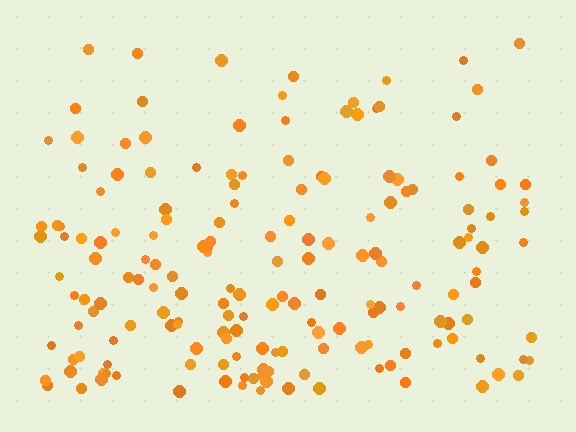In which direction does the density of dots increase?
From top to bottom, with the bottom side densest.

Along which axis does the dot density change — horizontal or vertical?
Vertical.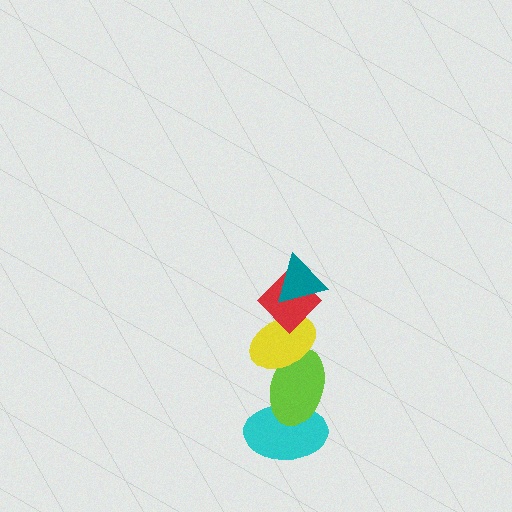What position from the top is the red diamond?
The red diamond is 2nd from the top.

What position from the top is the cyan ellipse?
The cyan ellipse is 5th from the top.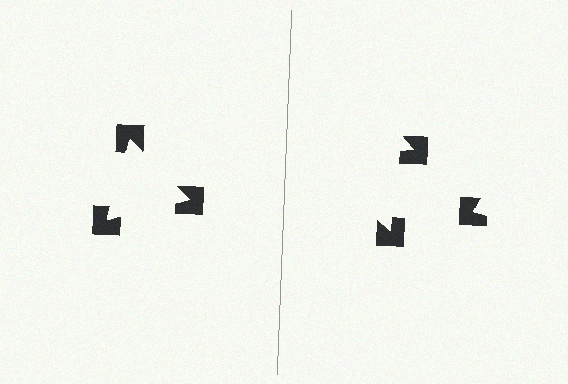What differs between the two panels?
The notched squares are positioned identically on both sides; only the wedge orientations differ. On the left they align to a triangle; on the right they are misaligned.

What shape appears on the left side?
An illusory triangle.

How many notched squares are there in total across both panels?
6 — 3 on each side.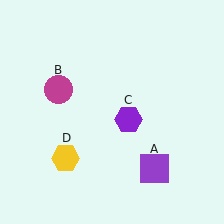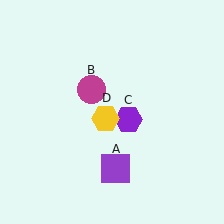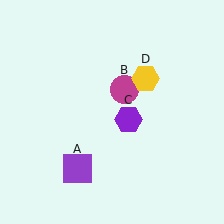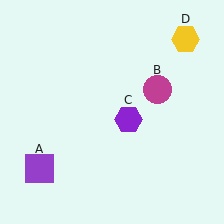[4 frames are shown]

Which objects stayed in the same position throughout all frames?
Purple hexagon (object C) remained stationary.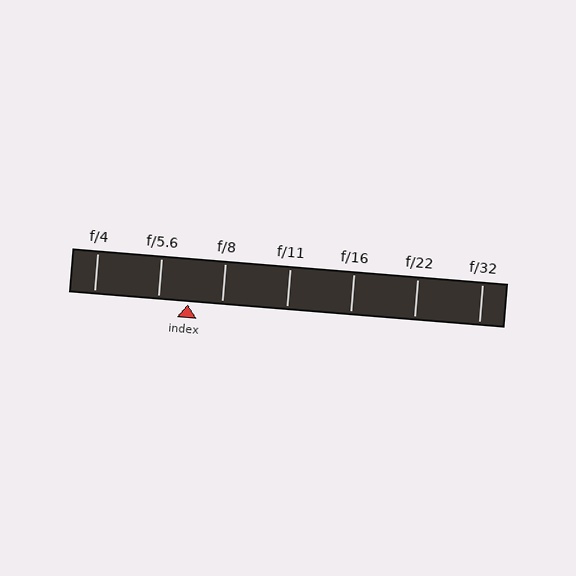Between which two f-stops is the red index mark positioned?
The index mark is between f/5.6 and f/8.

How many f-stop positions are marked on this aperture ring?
There are 7 f-stop positions marked.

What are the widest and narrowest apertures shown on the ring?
The widest aperture shown is f/4 and the narrowest is f/32.